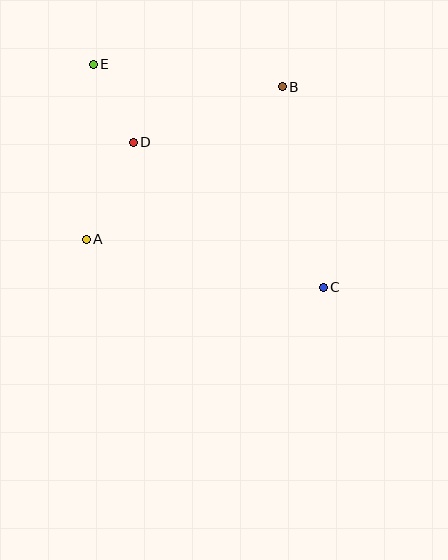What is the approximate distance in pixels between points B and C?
The distance between B and C is approximately 205 pixels.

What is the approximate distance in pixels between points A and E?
The distance between A and E is approximately 175 pixels.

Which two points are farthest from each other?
Points C and E are farthest from each other.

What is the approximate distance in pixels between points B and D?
The distance between B and D is approximately 159 pixels.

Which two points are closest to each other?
Points D and E are closest to each other.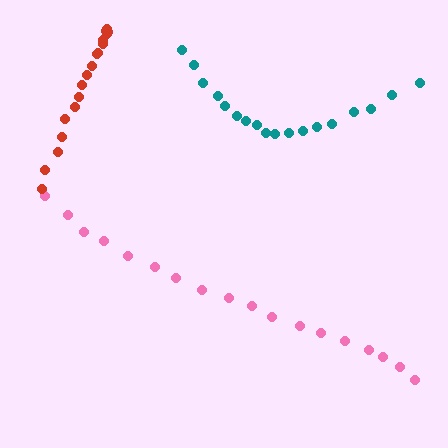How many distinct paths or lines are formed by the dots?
There are 3 distinct paths.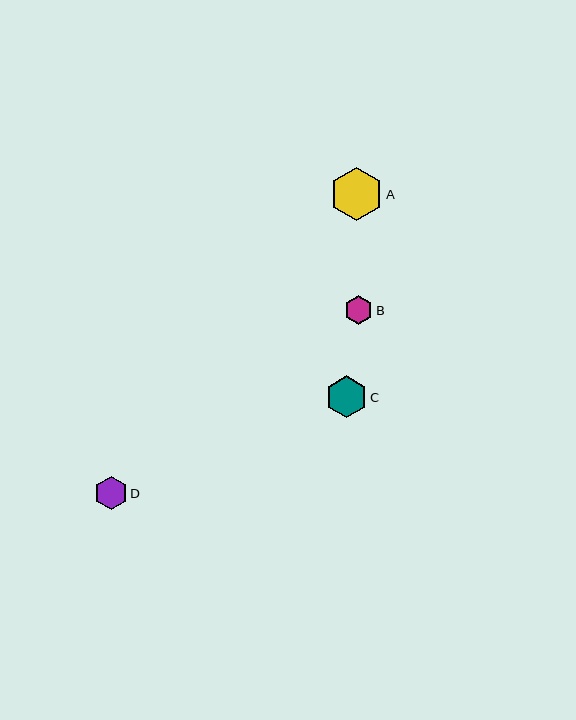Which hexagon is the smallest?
Hexagon B is the smallest with a size of approximately 29 pixels.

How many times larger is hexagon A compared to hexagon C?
Hexagon A is approximately 1.3 times the size of hexagon C.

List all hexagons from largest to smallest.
From largest to smallest: A, C, D, B.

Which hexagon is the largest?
Hexagon A is the largest with a size of approximately 53 pixels.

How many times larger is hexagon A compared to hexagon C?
Hexagon A is approximately 1.3 times the size of hexagon C.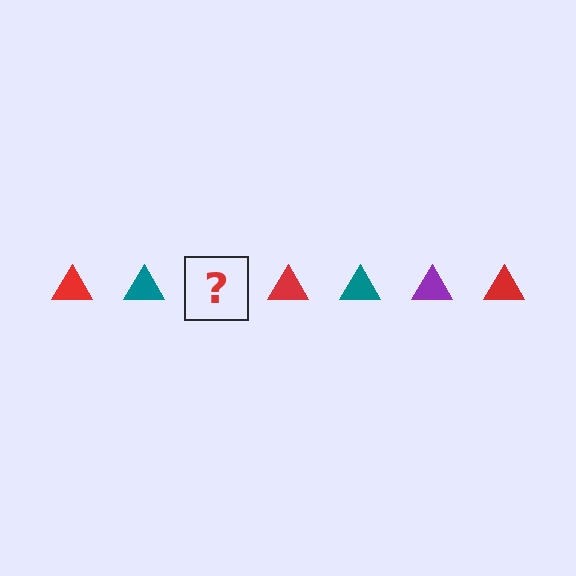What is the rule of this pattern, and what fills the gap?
The rule is that the pattern cycles through red, teal, purple triangles. The gap should be filled with a purple triangle.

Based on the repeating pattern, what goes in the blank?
The blank should be a purple triangle.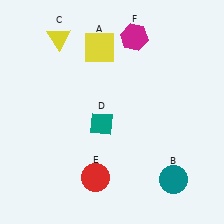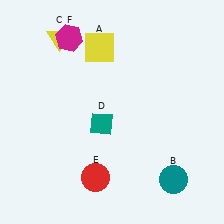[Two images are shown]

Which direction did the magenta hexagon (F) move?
The magenta hexagon (F) moved left.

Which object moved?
The magenta hexagon (F) moved left.